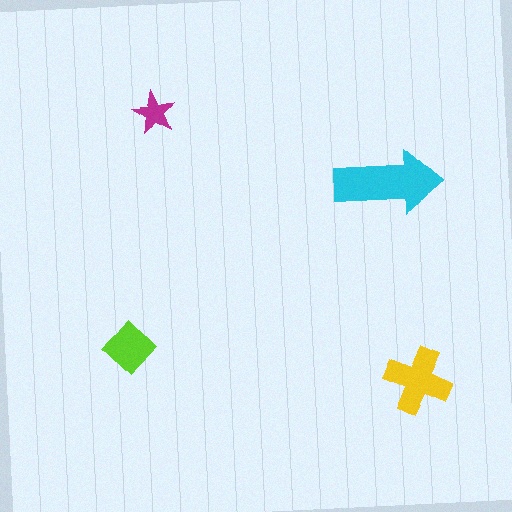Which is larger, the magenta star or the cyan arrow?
The cyan arrow.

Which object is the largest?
The cyan arrow.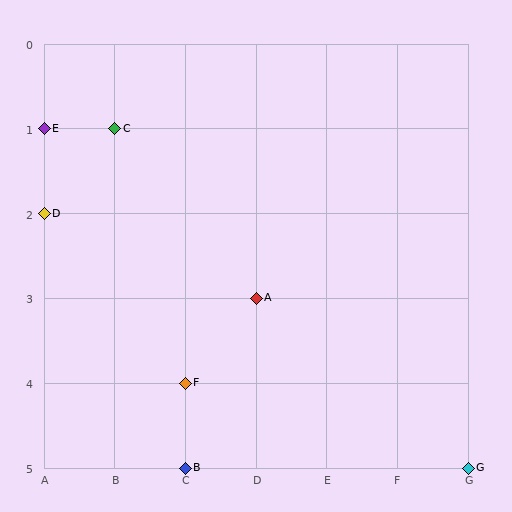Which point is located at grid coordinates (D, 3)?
Point A is at (D, 3).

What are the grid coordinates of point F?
Point F is at grid coordinates (C, 4).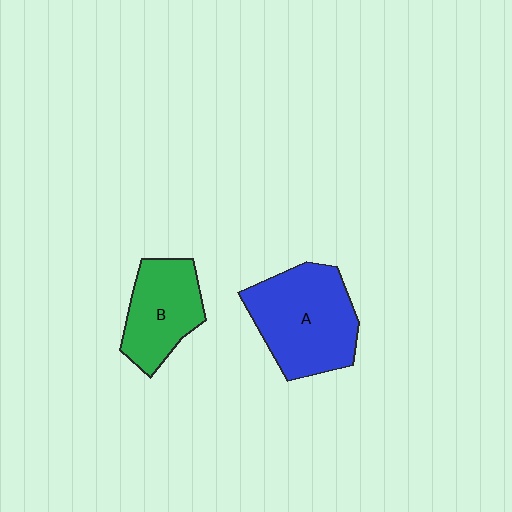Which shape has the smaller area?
Shape B (green).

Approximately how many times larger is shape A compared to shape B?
Approximately 1.4 times.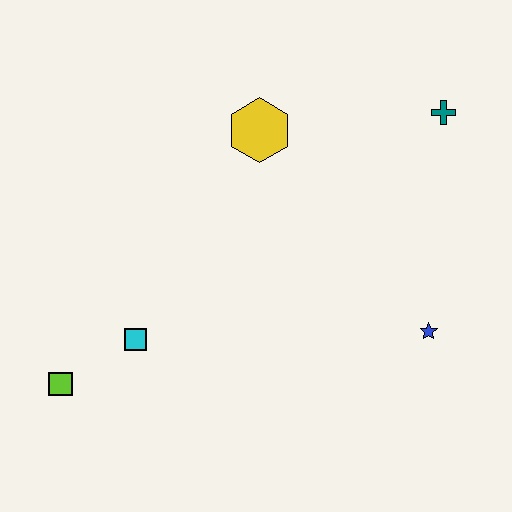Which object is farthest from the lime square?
The teal cross is farthest from the lime square.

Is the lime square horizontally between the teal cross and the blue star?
No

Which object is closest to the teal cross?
The yellow hexagon is closest to the teal cross.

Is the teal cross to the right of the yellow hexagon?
Yes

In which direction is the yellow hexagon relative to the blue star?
The yellow hexagon is above the blue star.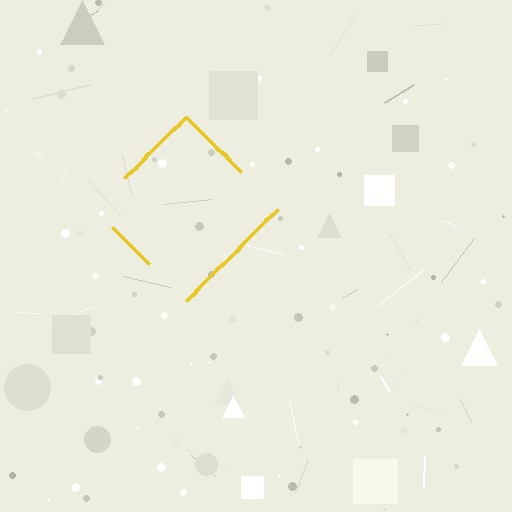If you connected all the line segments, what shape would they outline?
They would outline a diamond.